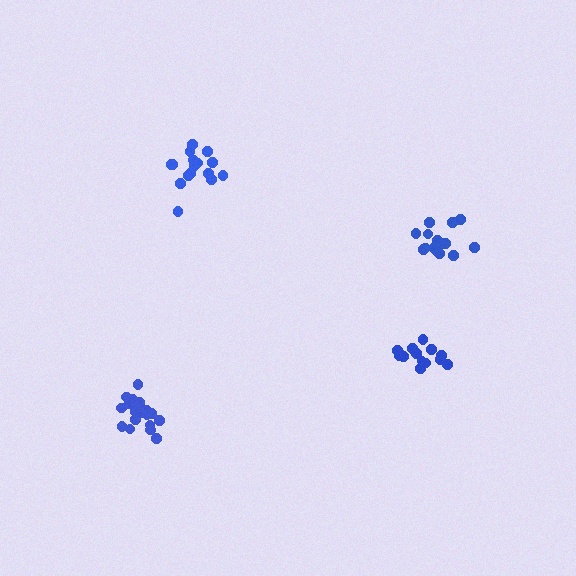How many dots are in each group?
Group 1: 19 dots, Group 2: 17 dots, Group 3: 14 dots, Group 4: 15 dots (65 total).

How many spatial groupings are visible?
There are 4 spatial groupings.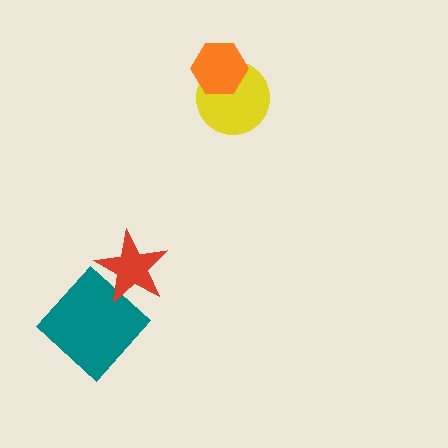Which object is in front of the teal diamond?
The red star is in front of the teal diamond.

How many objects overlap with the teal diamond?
1 object overlaps with the teal diamond.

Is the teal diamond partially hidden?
Yes, it is partially covered by another shape.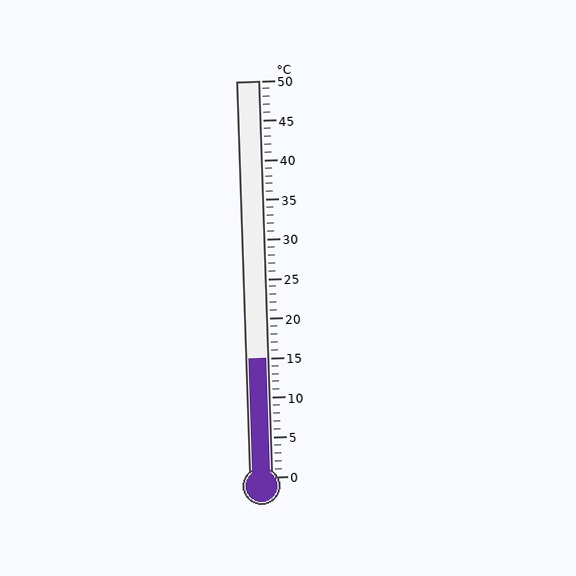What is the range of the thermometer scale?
The thermometer scale ranges from 0°C to 50°C.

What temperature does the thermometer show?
The thermometer shows approximately 15°C.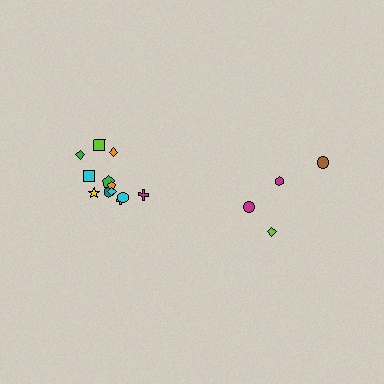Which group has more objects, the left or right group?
The left group.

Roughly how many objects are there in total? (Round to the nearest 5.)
Roughly 15 objects in total.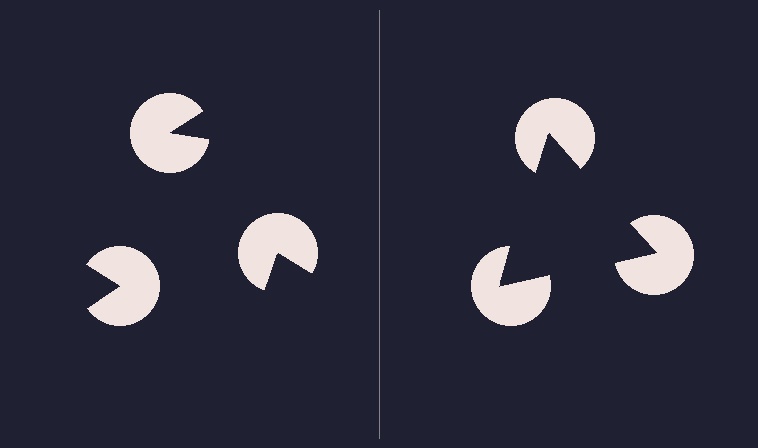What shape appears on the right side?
An illusory triangle.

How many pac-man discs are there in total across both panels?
6 — 3 on each side.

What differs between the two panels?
The pac-man discs are positioned identically on both sides; only the wedge orientations differ. On the right they align to a triangle; on the left they are misaligned.